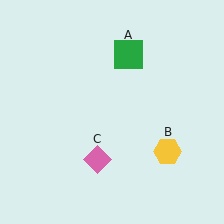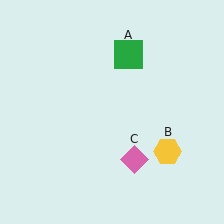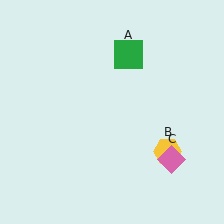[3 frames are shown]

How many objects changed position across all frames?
1 object changed position: pink diamond (object C).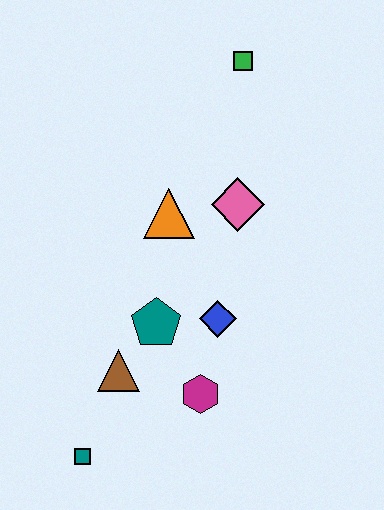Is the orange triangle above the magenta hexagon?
Yes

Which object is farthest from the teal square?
The green square is farthest from the teal square.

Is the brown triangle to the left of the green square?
Yes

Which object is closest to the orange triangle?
The pink diamond is closest to the orange triangle.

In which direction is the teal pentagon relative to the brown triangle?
The teal pentagon is above the brown triangle.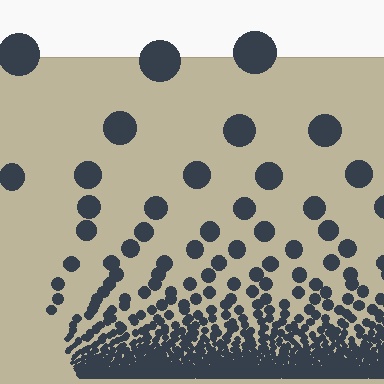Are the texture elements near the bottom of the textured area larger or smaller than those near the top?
Smaller. The gradient is inverted — elements near the bottom are smaller and denser.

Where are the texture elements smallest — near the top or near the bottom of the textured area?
Near the bottom.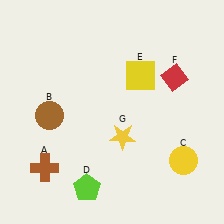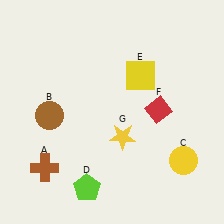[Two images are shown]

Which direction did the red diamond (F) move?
The red diamond (F) moved down.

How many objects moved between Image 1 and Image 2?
1 object moved between the two images.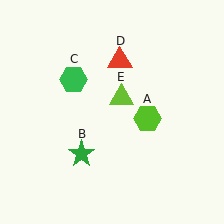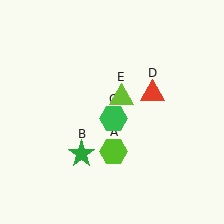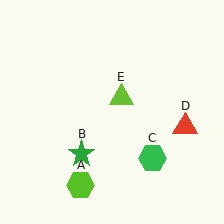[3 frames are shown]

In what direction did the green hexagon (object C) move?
The green hexagon (object C) moved down and to the right.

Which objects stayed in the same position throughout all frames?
Green star (object B) and lime triangle (object E) remained stationary.